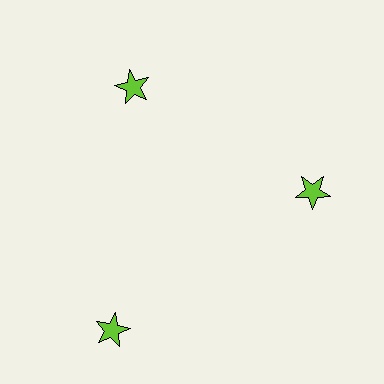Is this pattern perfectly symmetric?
No. The 3 lime stars are arranged in a ring, but one element near the 7 o'clock position is pushed outward from the center, breaking the 3-fold rotational symmetry.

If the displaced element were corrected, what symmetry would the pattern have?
It would have 3-fold rotational symmetry — the pattern would map onto itself every 120 degrees.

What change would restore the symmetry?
The symmetry would be restored by moving it inward, back onto the ring so that all 3 stars sit at equal angles and equal distance from the center.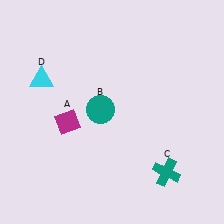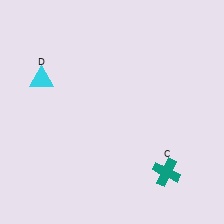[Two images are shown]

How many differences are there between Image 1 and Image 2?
There are 2 differences between the two images.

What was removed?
The magenta diamond (A), the teal circle (B) were removed in Image 2.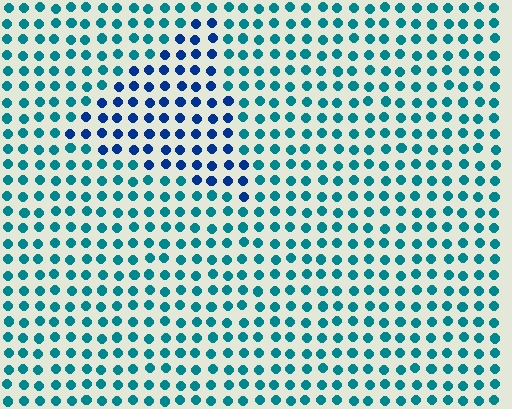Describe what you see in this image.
The image is filled with small teal elements in a uniform arrangement. A triangle-shaped region is visible where the elements are tinted to a slightly different hue, forming a subtle color boundary.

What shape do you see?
I see a triangle.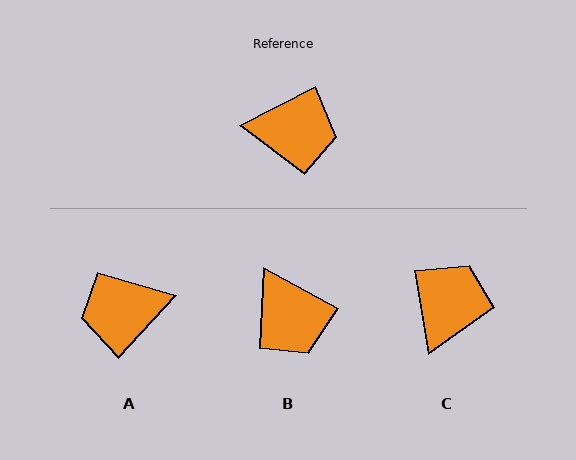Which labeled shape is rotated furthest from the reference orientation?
A, about 159 degrees away.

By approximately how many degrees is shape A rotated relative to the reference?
Approximately 159 degrees clockwise.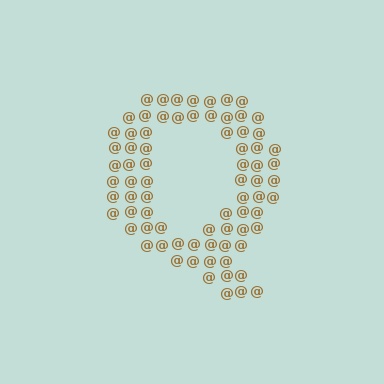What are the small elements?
The small elements are at signs.